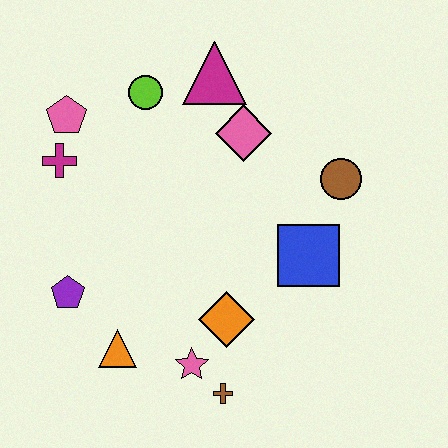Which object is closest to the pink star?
The brown cross is closest to the pink star.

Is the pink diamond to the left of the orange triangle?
No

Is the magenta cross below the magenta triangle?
Yes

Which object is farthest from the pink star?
The magenta triangle is farthest from the pink star.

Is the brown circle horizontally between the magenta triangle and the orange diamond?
No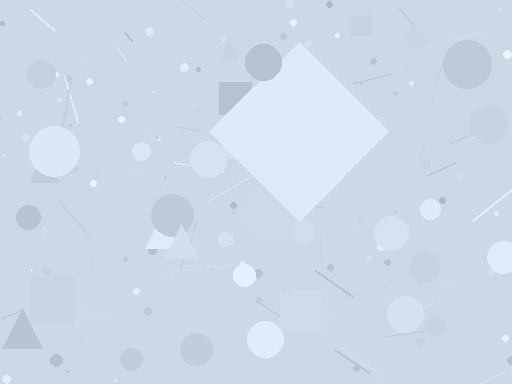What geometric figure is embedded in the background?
A diamond is embedded in the background.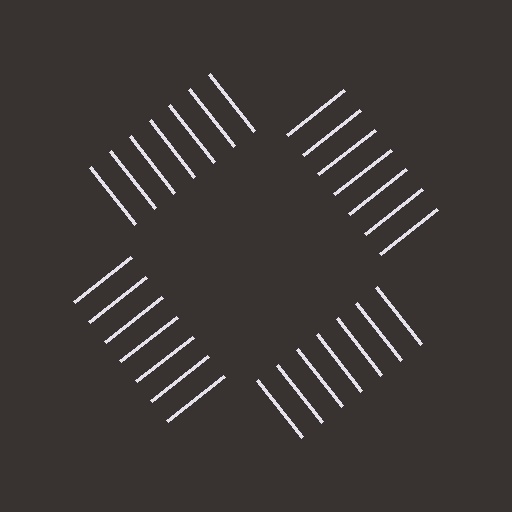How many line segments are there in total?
28 — 7 along each of the 4 edges.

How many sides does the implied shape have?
4 sides — the line-ends trace a square.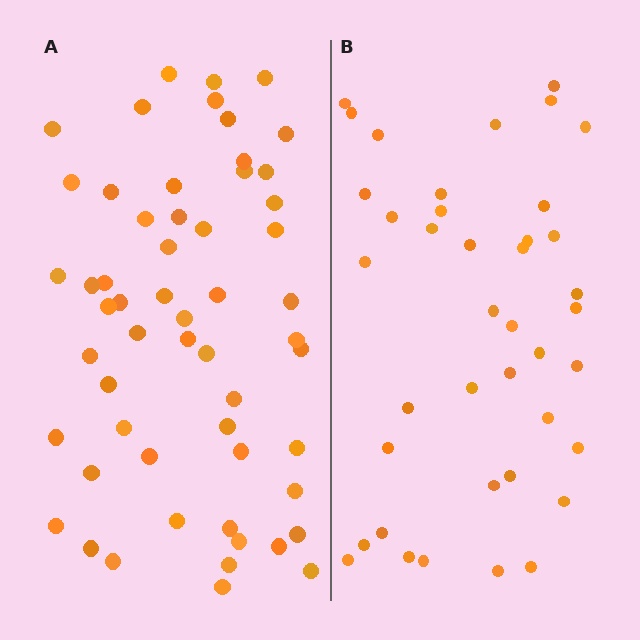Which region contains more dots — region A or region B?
Region A (the left region) has more dots.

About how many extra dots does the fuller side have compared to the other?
Region A has approximately 15 more dots than region B.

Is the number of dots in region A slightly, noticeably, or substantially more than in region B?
Region A has noticeably more, but not dramatically so. The ratio is roughly 1.4 to 1.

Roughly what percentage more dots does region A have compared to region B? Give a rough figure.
About 40% more.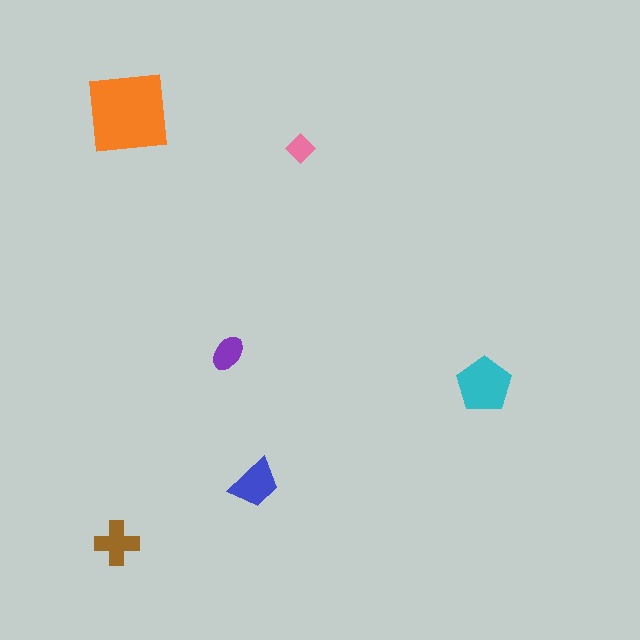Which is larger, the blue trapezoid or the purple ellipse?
The blue trapezoid.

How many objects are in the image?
There are 6 objects in the image.